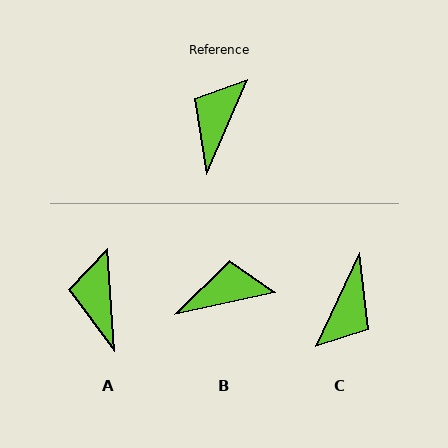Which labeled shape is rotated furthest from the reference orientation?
C, about 178 degrees away.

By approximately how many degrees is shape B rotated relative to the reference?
Approximately 54 degrees clockwise.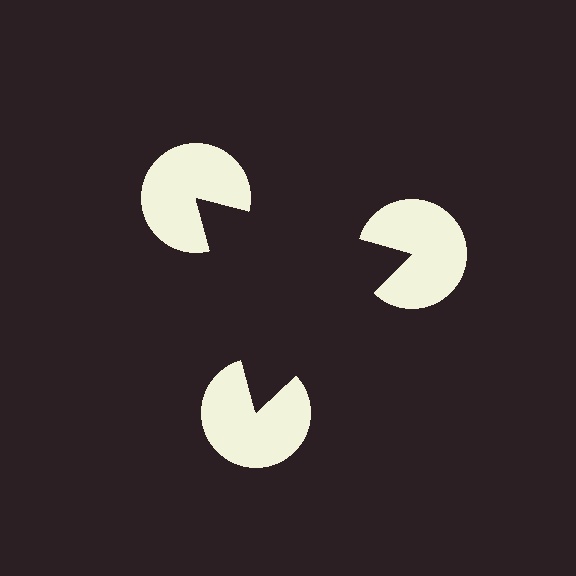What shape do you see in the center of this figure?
An illusory triangle — its edges are inferred from the aligned wedge cuts in the pac-man discs, not physically drawn.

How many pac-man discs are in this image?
There are 3 — one at each vertex of the illusory triangle.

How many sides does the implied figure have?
3 sides.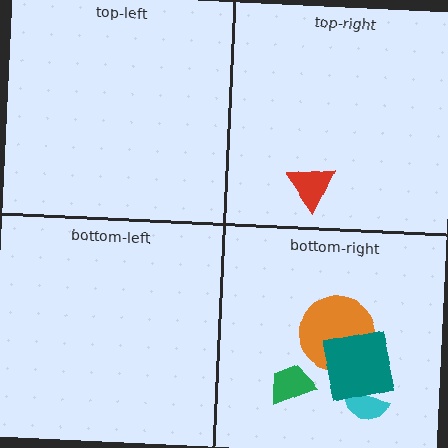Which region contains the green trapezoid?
The bottom-right region.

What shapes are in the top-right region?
The red triangle.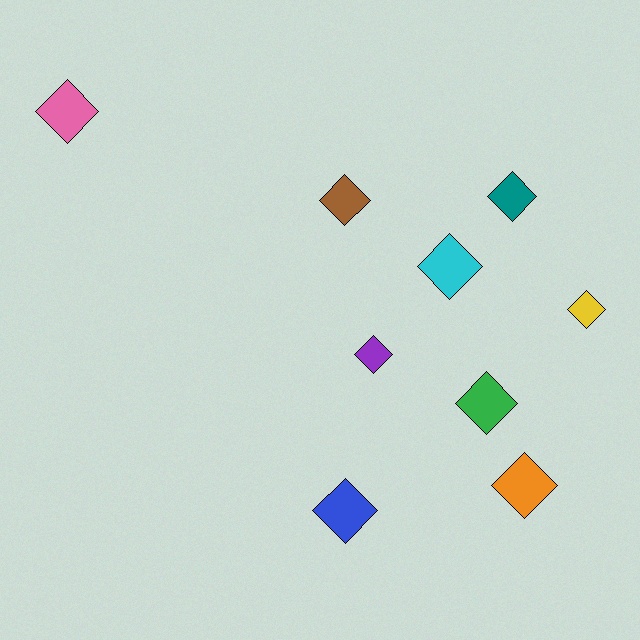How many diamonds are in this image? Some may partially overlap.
There are 9 diamonds.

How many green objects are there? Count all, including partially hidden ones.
There is 1 green object.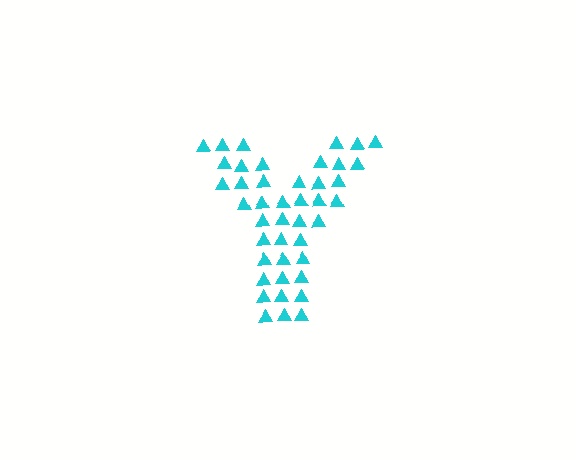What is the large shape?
The large shape is the letter Y.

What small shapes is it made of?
It is made of small triangles.